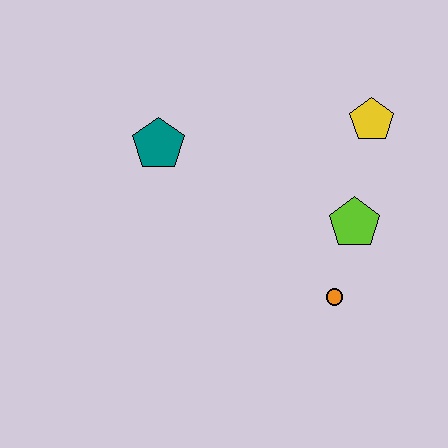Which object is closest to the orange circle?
The lime pentagon is closest to the orange circle.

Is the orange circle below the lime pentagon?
Yes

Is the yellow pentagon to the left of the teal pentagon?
No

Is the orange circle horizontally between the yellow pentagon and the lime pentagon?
No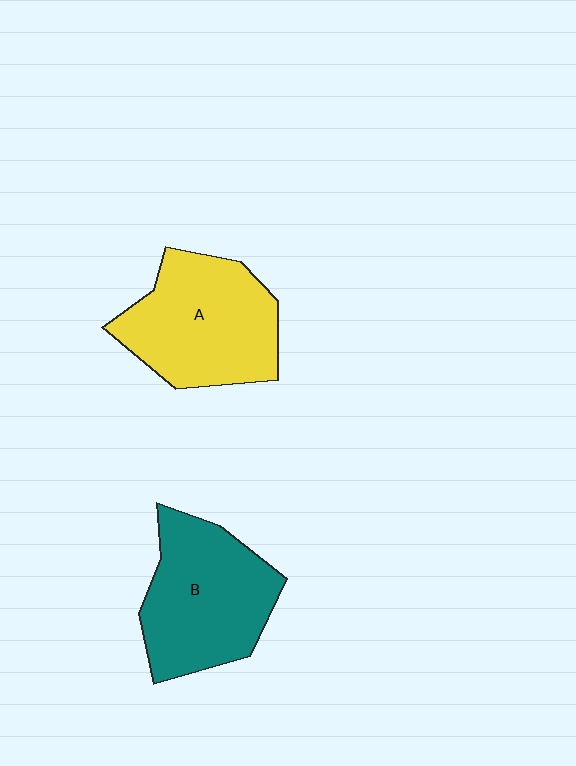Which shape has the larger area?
Shape A (yellow).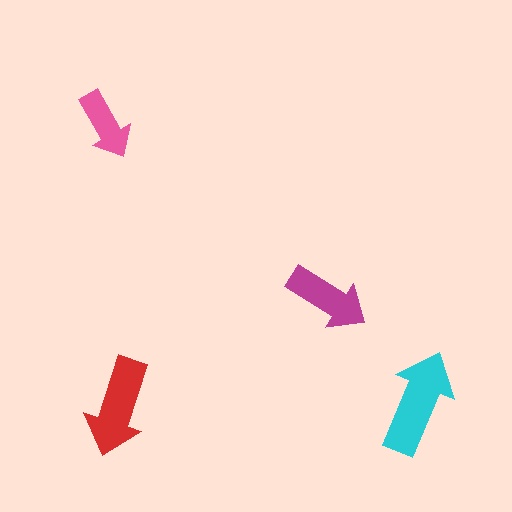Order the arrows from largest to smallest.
the cyan one, the red one, the magenta one, the pink one.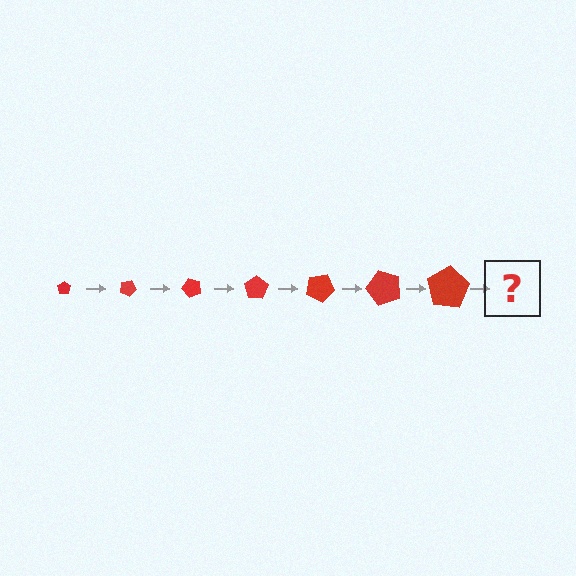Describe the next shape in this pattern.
It should be a pentagon, larger than the previous one and rotated 175 degrees from the start.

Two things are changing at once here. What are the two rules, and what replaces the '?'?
The two rules are that the pentagon grows larger each step and it rotates 25 degrees each step. The '?' should be a pentagon, larger than the previous one and rotated 175 degrees from the start.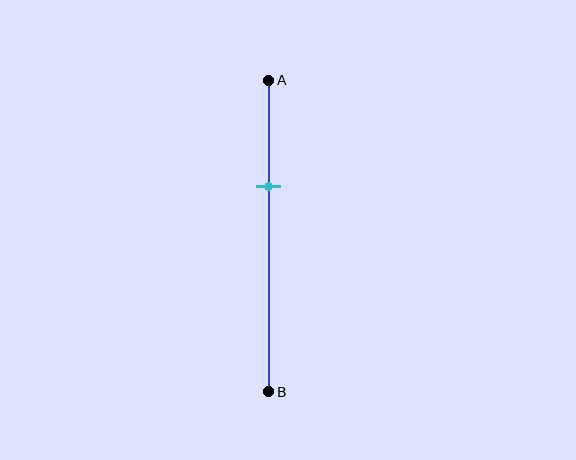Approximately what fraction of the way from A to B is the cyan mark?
The cyan mark is approximately 35% of the way from A to B.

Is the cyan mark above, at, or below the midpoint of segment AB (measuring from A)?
The cyan mark is above the midpoint of segment AB.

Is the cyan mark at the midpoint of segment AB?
No, the mark is at about 35% from A, not at the 50% midpoint.